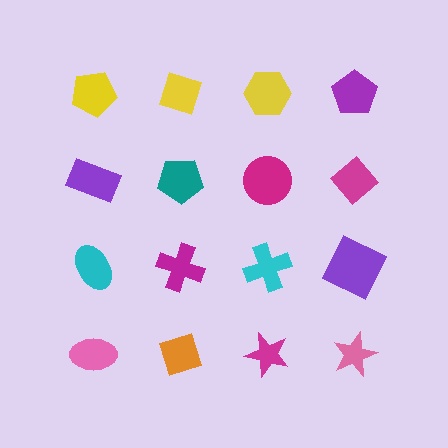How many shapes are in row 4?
4 shapes.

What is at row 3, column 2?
A magenta cross.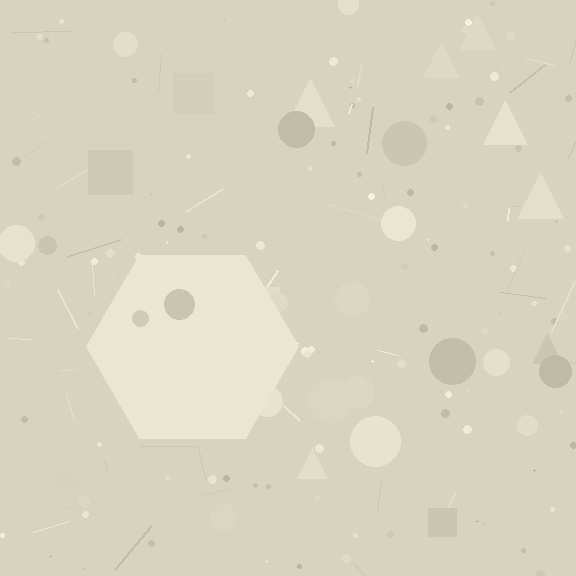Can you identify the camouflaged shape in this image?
The camouflaged shape is a hexagon.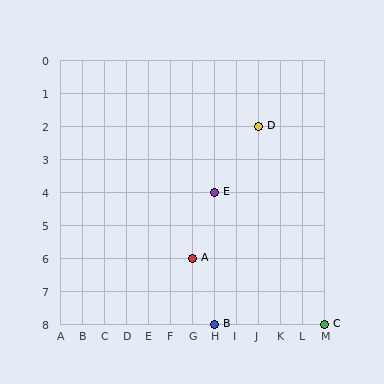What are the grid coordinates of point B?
Point B is at grid coordinates (H, 8).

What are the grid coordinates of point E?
Point E is at grid coordinates (H, 4).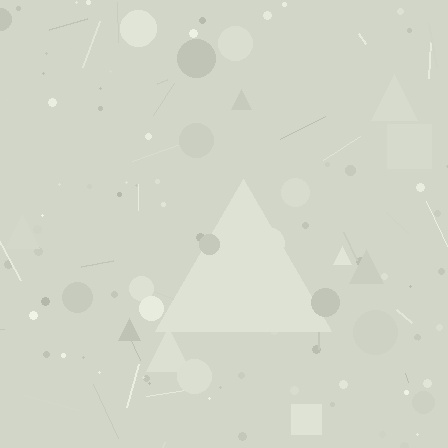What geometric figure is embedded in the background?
A triangle is embedded in the background.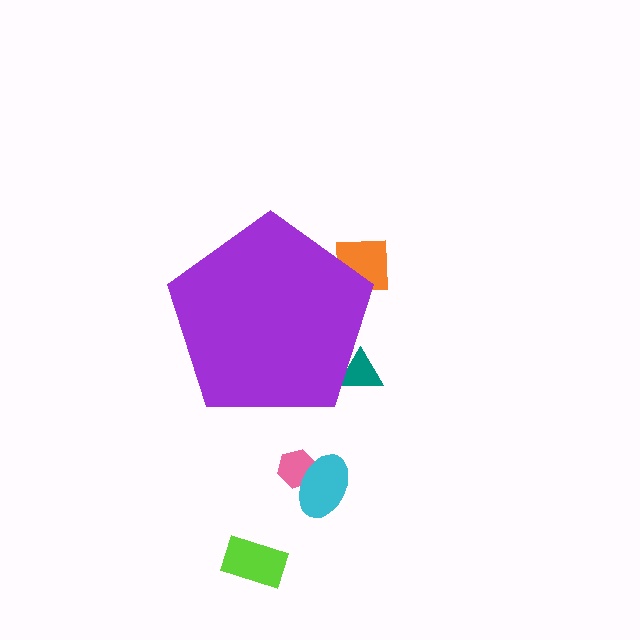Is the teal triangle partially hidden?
Yes, the teal triangle is partially hidden behind the purple pentagon.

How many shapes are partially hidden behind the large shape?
2 shapes are partially hidden.